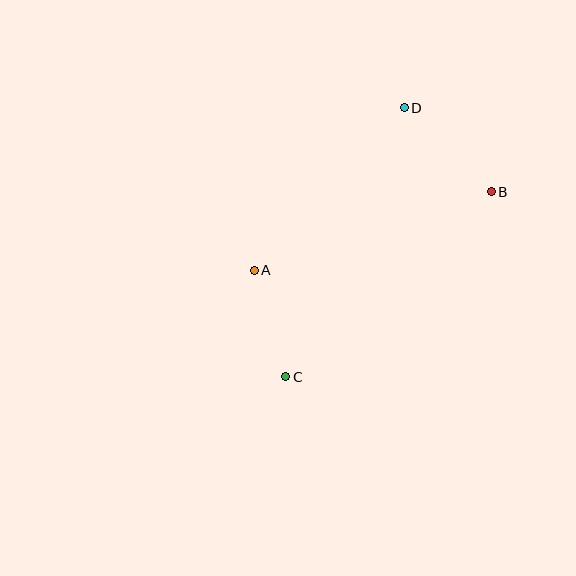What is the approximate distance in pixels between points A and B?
The distance between A and B is approximately 250 pixels.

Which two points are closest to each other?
Points A and C are closest to each other.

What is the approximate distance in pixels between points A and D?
The distance between A and D is approximately 221 pixels.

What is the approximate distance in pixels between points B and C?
The distance between B and C is approximately 277 pixels.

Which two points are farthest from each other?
Points C and D are farthest from each other.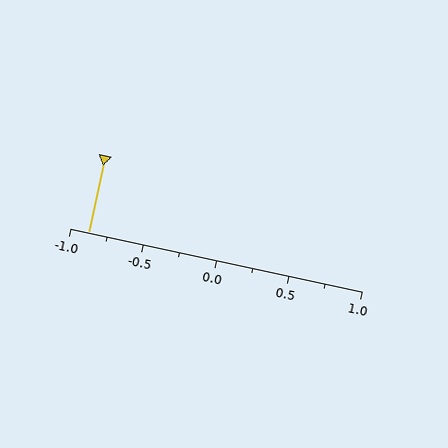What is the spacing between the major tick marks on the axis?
The major ticks are spaced 0.5 apart.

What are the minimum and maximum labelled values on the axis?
The axis runs from -1.0 to 1.0.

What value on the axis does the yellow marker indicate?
The marker indicates approximately -0.88.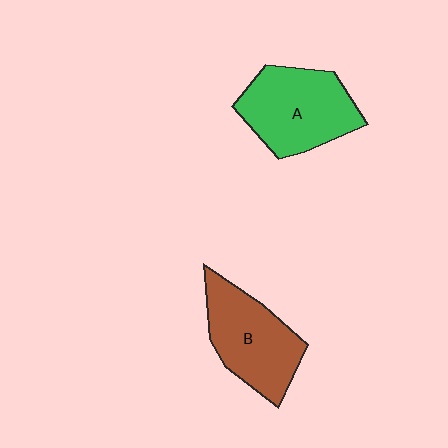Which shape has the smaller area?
Shape B (brown).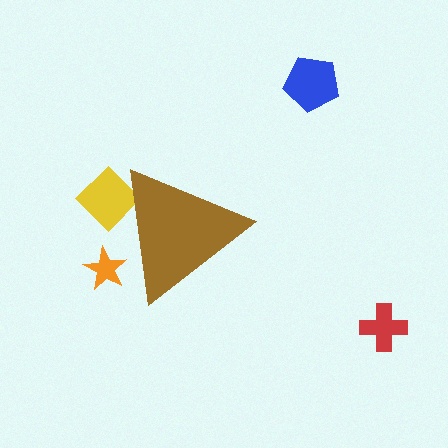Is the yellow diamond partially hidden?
Yes, the yellow diamond is partially hidden behind the brown triangle.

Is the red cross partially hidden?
No, the red cross is fully visible.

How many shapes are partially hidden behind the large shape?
2 shapes are partially hidden.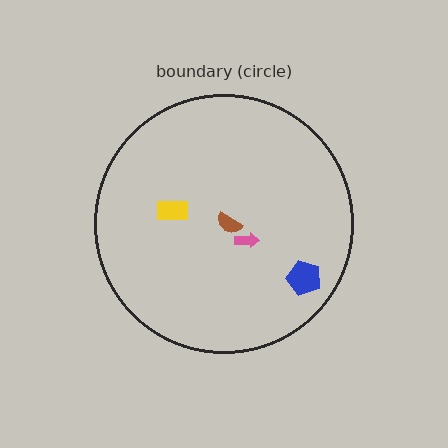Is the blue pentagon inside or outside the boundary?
Inside.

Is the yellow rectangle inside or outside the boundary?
Inside.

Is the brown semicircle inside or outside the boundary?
Inside.